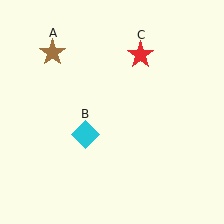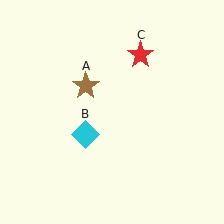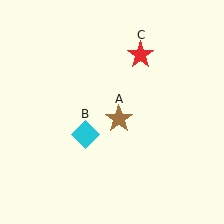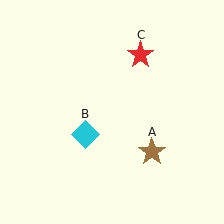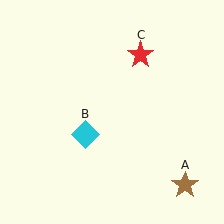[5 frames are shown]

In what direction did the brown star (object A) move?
The brown star (object A) moved down and to the right.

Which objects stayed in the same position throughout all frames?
Cyan diamond (object B) and red star (object C) remained stationary.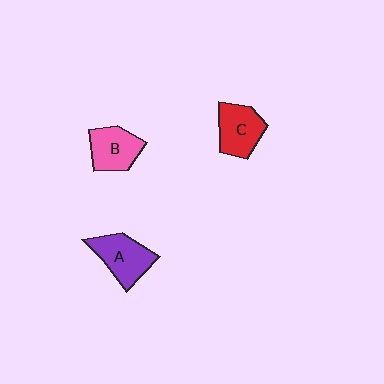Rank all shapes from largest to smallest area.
From largest to smallest: A (purple), C (red), B (pink).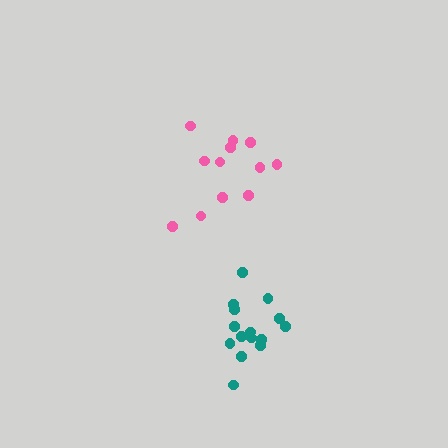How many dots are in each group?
Group 1: 12 dots, Group 2: 15 dots (27 total).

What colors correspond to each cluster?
The clusters are colored: pink, teal.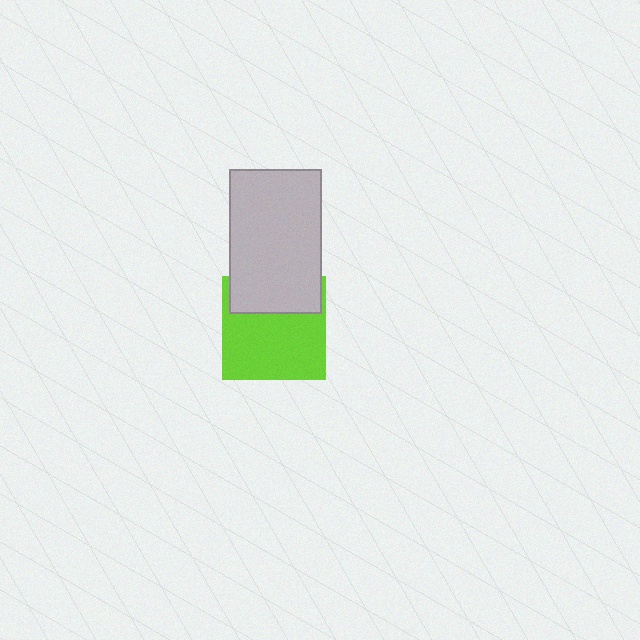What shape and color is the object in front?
The object in front is a light gray rectangle.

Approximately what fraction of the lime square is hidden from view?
Roughly 32% of the lime square is hidden behind the light gray rectangle.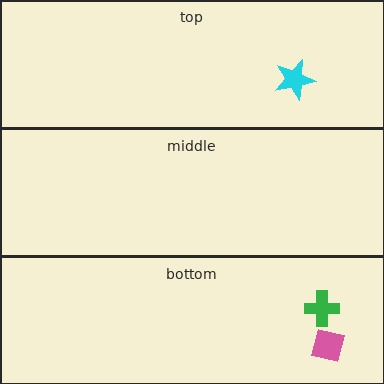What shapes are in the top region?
The cyan star.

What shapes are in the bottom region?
The green cross, the pink square.